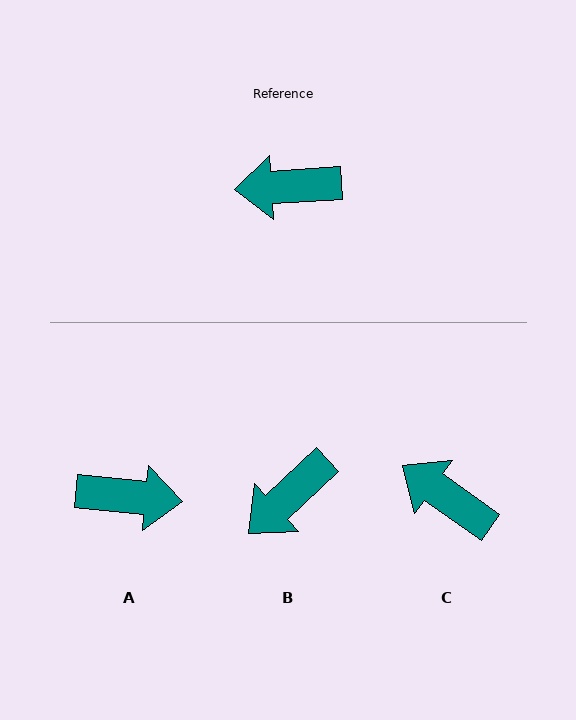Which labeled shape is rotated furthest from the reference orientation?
A, about 171 degrees away.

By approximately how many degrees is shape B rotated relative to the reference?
Approximately 39 degrees counter-clockwise.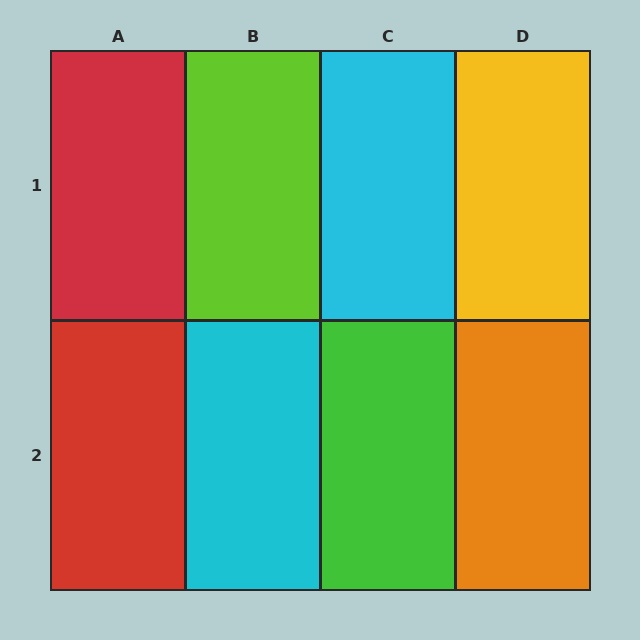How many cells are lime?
1 cell is lime.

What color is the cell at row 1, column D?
Yellow.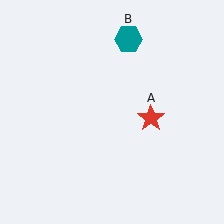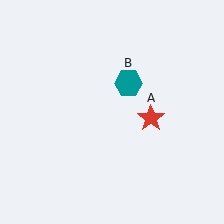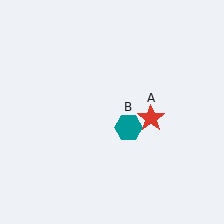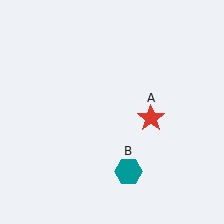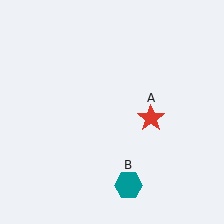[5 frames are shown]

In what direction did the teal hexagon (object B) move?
The teal hexagon (object B) moved down.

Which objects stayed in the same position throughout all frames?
Red star (object A) remained stationary.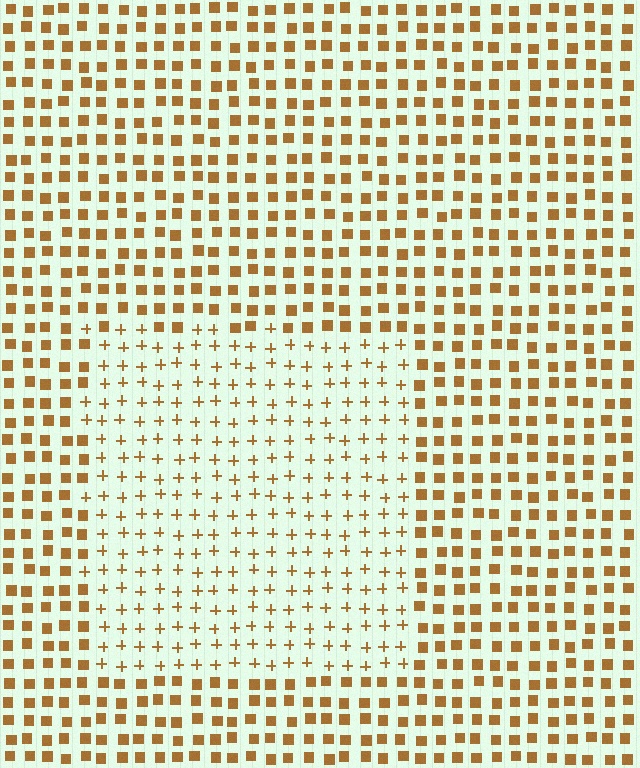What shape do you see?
I see a rectangle.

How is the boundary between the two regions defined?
The boundary is defined by a change in element shape: plus signs inside vs. squares outside. All elements share the same color and spacing.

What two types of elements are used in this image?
The image uses plus signs inside the rectangle region and squares outside it.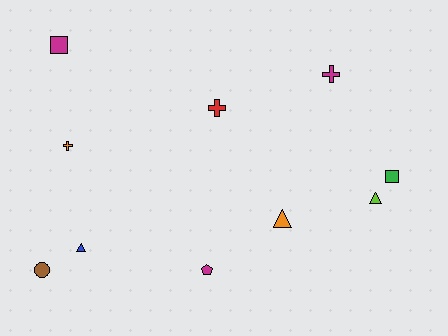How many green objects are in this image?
There is 1 green object.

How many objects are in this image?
There are 10 objects.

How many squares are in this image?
There are 2 squares.